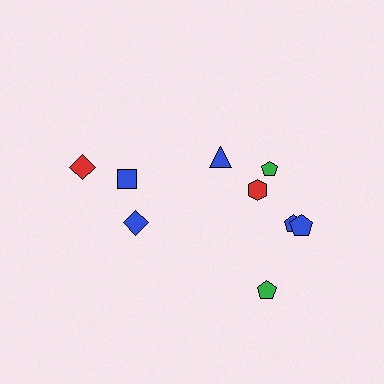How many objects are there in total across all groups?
There are 9 objects.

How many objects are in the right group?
There are 6 objects.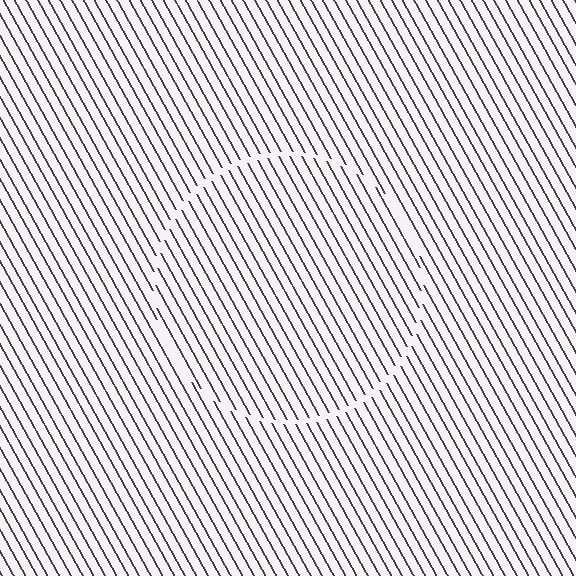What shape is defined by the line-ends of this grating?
An illusory circle. The interior of the shape contains the same grating, shifted by half a period — the contour is defined by the phase discontinuity where line-ends from the inner and outer gratings abut.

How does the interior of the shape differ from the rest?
The interior of the shape contains the same grating, shifted by half a period — the contour is defined by the phase discontinuity where line-ends from the inner and outer gratings abut.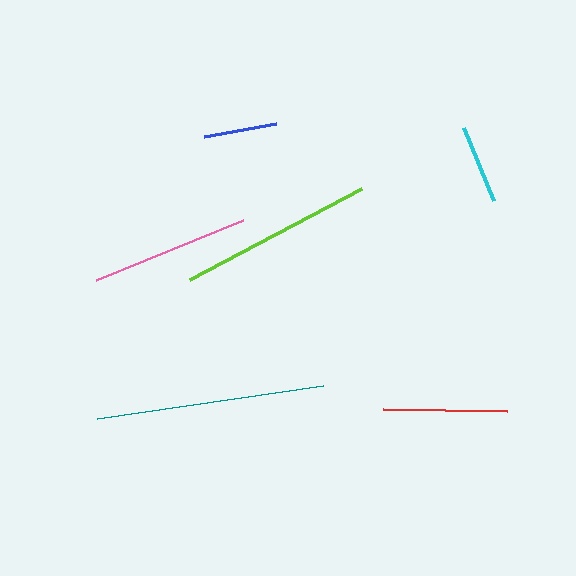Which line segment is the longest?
The teal line is the longest at approximately 229 pixels.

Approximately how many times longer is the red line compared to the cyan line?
The red line is approximately 1.6 times the length of the cyan line.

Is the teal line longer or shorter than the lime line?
The teal line is longer than the lime line.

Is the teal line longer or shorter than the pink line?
The teal line is longer than the pink line.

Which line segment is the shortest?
The blue line is the shortest at approximately 72 pixels.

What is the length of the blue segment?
The blue segment is approximately 72 pixels long.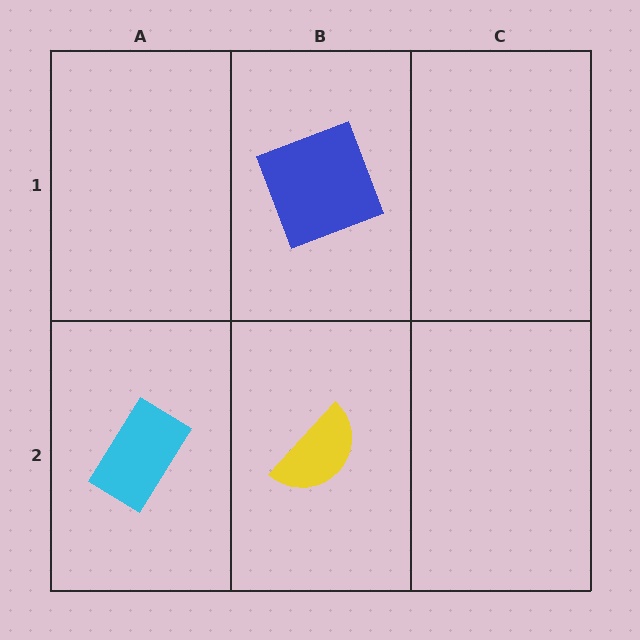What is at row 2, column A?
A cyan rectangle.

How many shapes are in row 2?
2 shapes.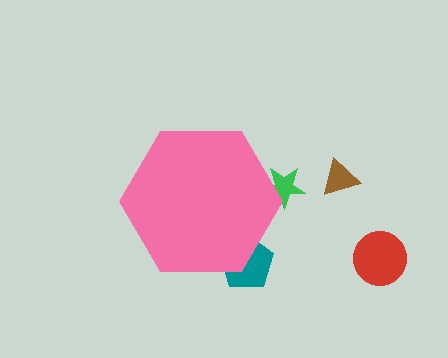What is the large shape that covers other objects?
A pink hexagon.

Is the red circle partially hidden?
No, the red circle is fully visible.